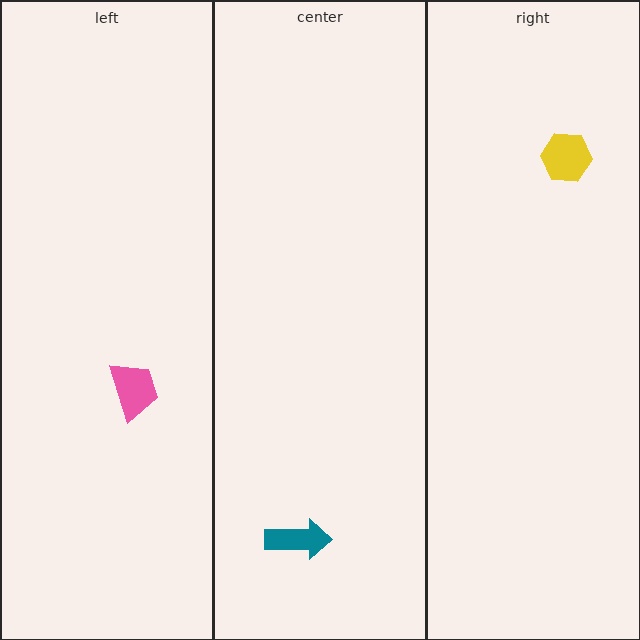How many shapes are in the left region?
1.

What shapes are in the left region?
The pink trapezoid.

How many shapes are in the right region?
1.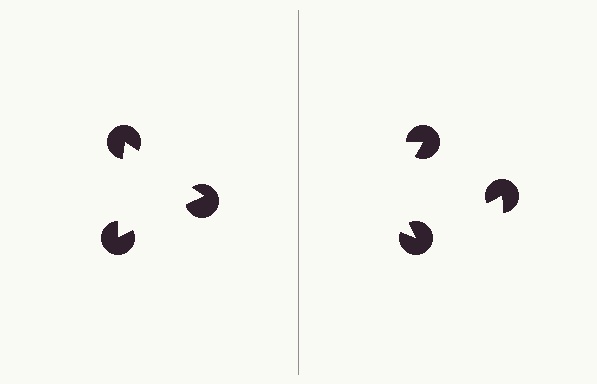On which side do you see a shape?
An illusory triangle appears on the left side. On the right side the wedge cuts are rotated, so no coherent shape forms.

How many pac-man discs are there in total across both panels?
6 — 3 on each side.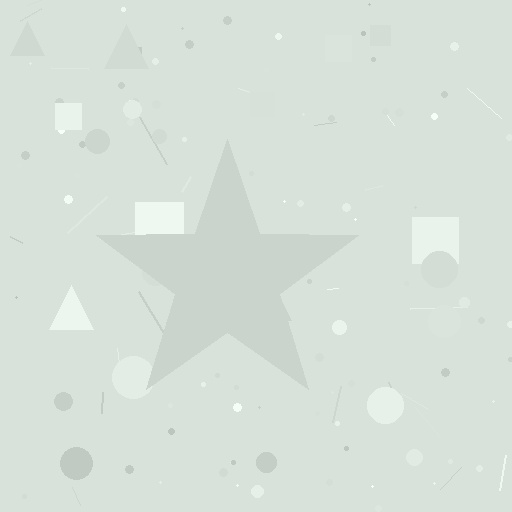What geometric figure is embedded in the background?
A star is embedded in the background.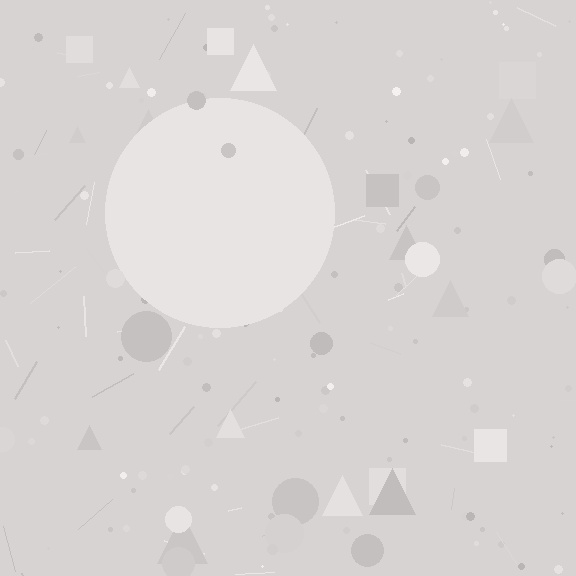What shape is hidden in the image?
A circle is hidden in the image.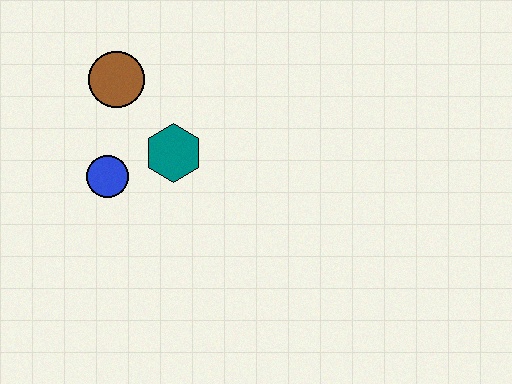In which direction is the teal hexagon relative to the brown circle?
The teal hexagon is below the brown circle.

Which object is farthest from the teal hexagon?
The brown circle is farthest from the teal hexagon.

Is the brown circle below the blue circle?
No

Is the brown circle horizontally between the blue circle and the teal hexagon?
Yes